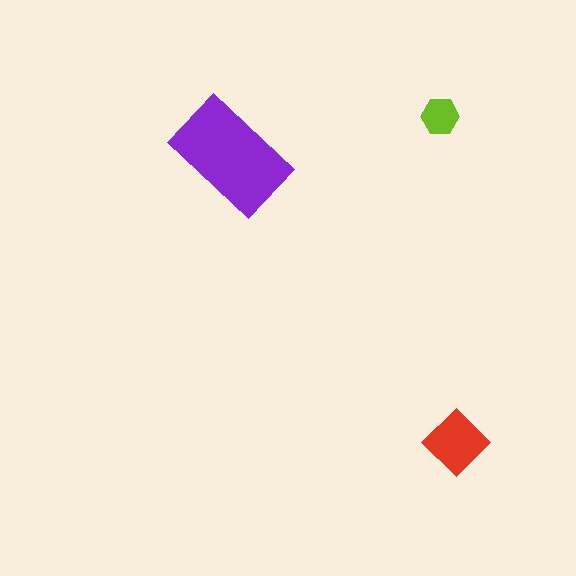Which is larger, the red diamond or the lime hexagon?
The red diamond.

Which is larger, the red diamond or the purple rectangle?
The purple rectangle.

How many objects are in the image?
There are 3 objects in the image.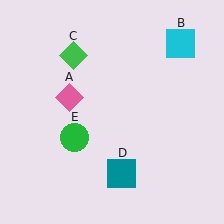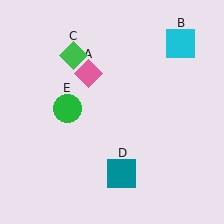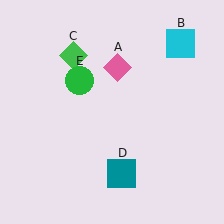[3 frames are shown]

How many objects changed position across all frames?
2 objects changed position: pink diamond (object A), green circle (object E).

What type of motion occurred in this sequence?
The pink diamond (object A), green circle (object E) rotated clockwise around the center of the scene.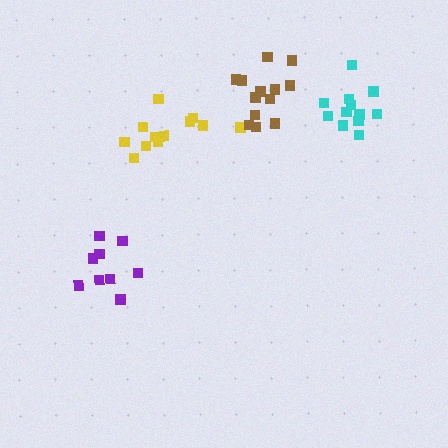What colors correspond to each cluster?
The clusters are colored: purple, yellow, cyan, brown.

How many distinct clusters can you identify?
There are 4 distinct clusters.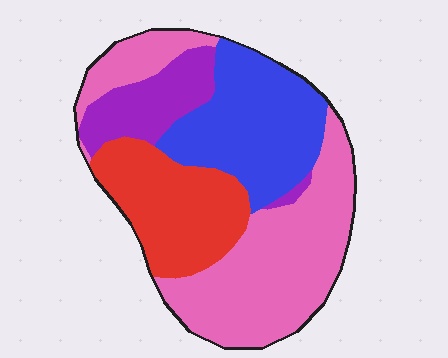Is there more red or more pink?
Pink.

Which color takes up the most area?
Pink, at roughly 40%.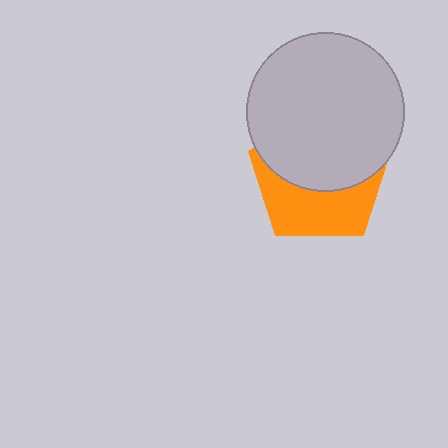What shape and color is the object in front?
The object in front is a light gray circle.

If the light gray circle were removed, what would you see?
You would see the complete orange pentagon.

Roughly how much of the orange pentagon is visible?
A small part of it is visible (roughly 43%).